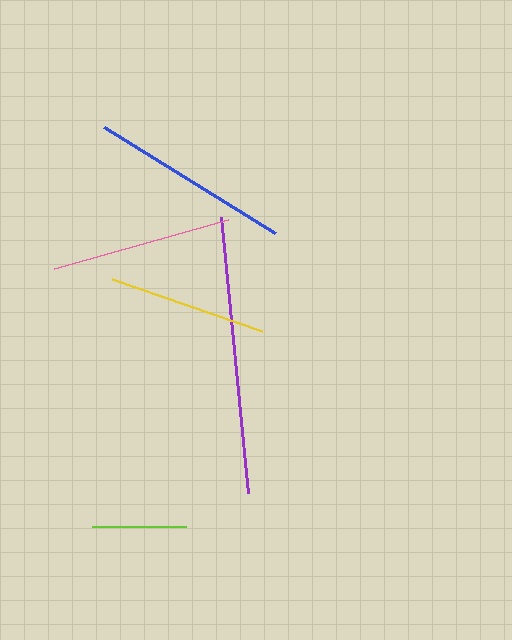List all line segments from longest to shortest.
From longest to shortest: purple, blue, pink, yellow, lime.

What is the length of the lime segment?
The lime segment is approximately 93 pixels long.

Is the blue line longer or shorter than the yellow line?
The blue line is longer than the yellow line.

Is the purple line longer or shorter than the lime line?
The purple line is longer than the lime line.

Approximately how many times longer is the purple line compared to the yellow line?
The purple line is approximately 1.7 times the length of the yellow line.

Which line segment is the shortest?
The lime line is the shortest at approximately 93 pixels.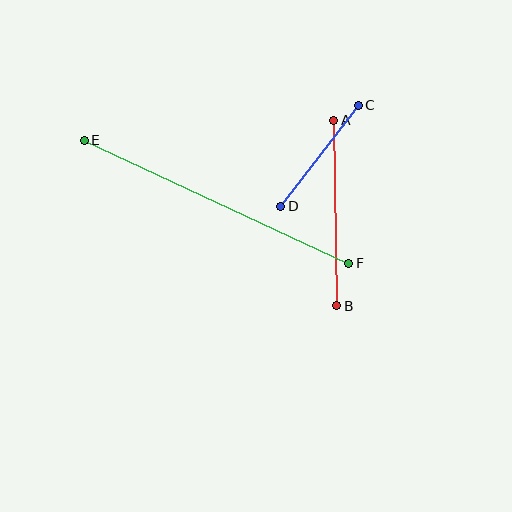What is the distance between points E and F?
The distance is approximately 292 pixels.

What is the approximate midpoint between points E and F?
The midpoint is at approximately (217, 202) pixels.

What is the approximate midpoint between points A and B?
The midpoint is at approximately (335, 213) pixels.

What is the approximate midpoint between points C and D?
The midpoint is at approximately (319, 156) pixels.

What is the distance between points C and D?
The distance is approximately 127 pixels.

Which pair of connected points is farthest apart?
Points E and F are farthest apart.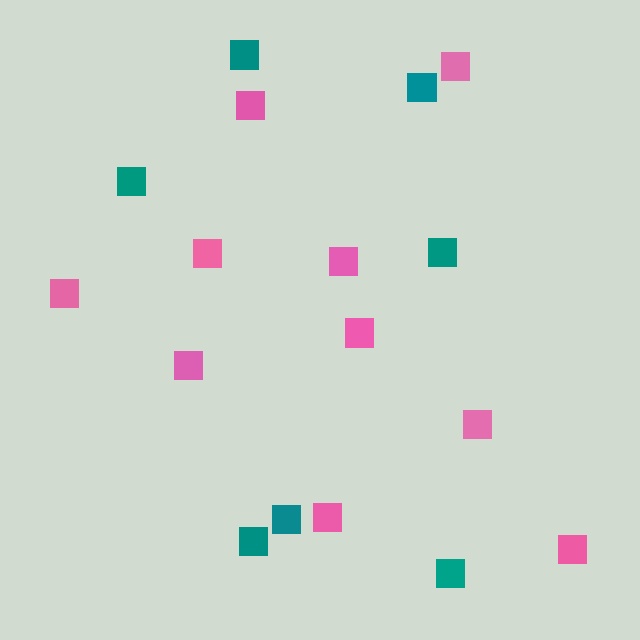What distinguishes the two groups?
There are 2 groups: one group of pink squares (10) and one group of teal squares (7).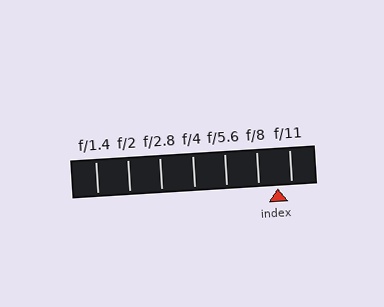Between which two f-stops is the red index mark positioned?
The index mark is between f/8 and f/11.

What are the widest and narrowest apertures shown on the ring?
The widest aperture shown is f/1.4 and the narrowest is f/11.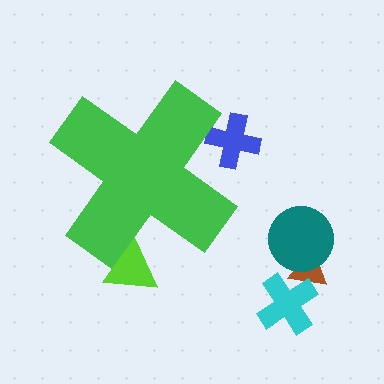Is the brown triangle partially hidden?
No, the brown triangle is fully visible.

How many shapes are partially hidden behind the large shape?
2 shapes are partially hidden.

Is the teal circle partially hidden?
No, the teal circle is fully visible.